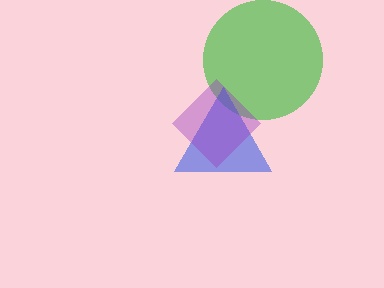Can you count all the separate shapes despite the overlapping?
Yes, there are 3 separate shapes.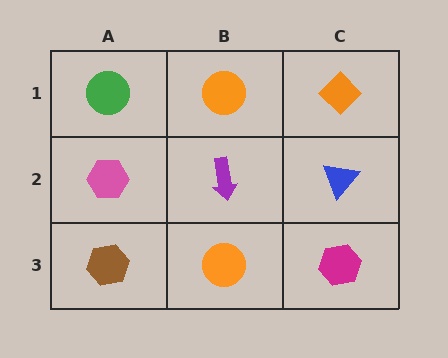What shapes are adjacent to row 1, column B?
A purple arrow (row 2, column B), a green circle (row 1, column A), an orange diamond (row 1, column C).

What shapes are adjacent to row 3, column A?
A pink hexagon (row 2, column A), an orange circle (row 3, column B).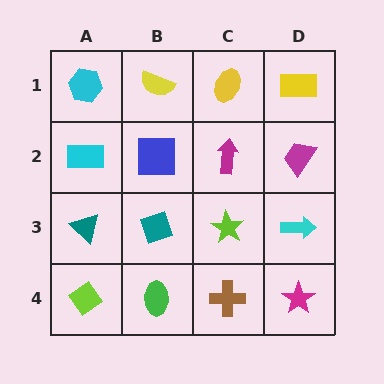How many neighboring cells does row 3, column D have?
3.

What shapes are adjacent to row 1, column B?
A blue square (row 2, column B), a cyan hexagon (row 1, column A), a yellow ellipse (row 1, column C).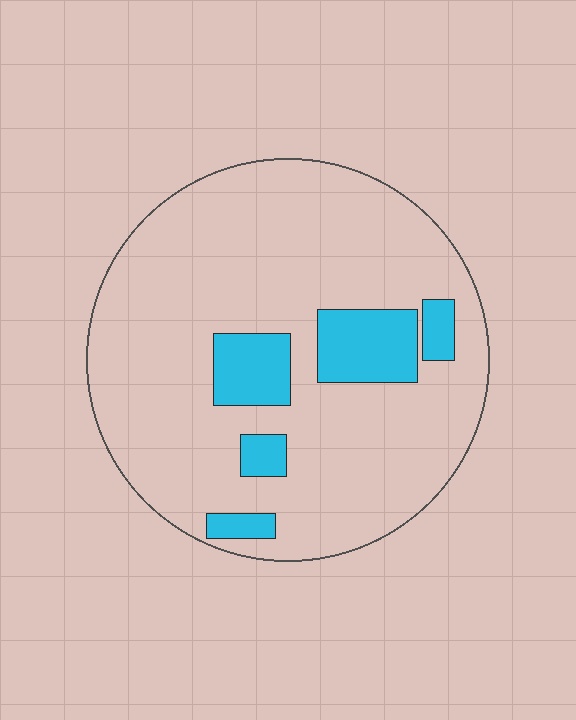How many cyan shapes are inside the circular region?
5.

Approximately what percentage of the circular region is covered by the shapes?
Approximately 15%.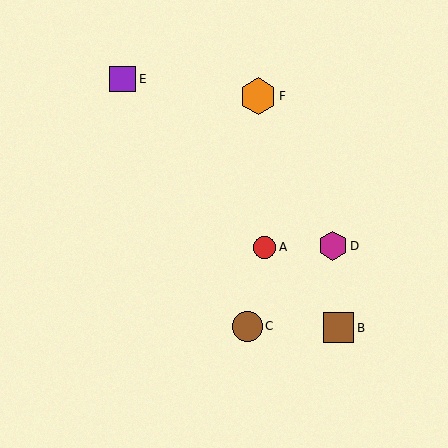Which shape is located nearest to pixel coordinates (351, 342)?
The brown square (labeled B) at (339, 328) is nearest to that location.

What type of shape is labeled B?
Shape B is a brown square.